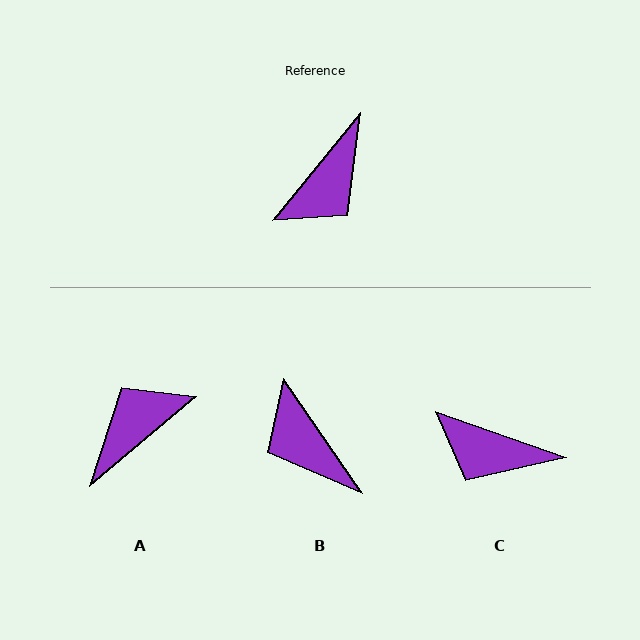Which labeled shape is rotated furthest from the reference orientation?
A, about 169 degrees away.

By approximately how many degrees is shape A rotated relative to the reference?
Approximately 169 degrees counter-clockwise.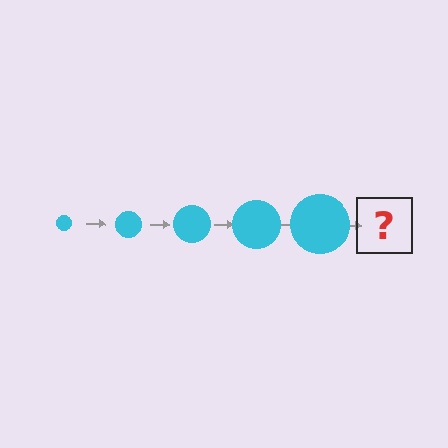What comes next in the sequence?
The next element should be a cyan circle, larger than the previous one.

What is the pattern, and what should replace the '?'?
The pattern is that the circle gets progressively larger each step. The '?' should be a cyan circle, larger than the previous one.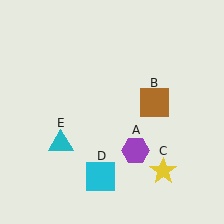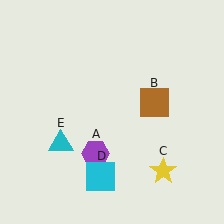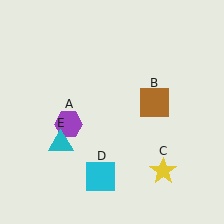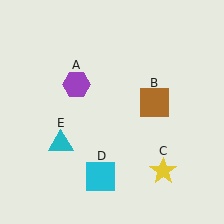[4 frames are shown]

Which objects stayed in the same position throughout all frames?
Brown square (object B) and yellow star (object C) and cyan square (object D) and cyan triangle (object E) remained stationary.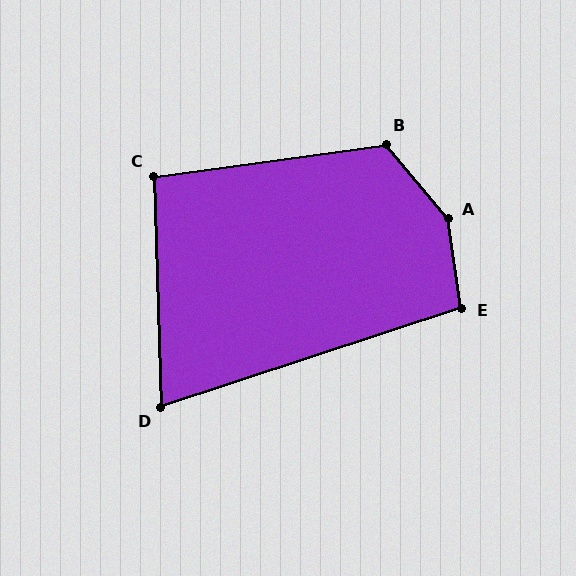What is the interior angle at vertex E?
Approximately 100 degrees (obtuse).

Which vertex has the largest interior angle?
A, at approximately 149 degrees.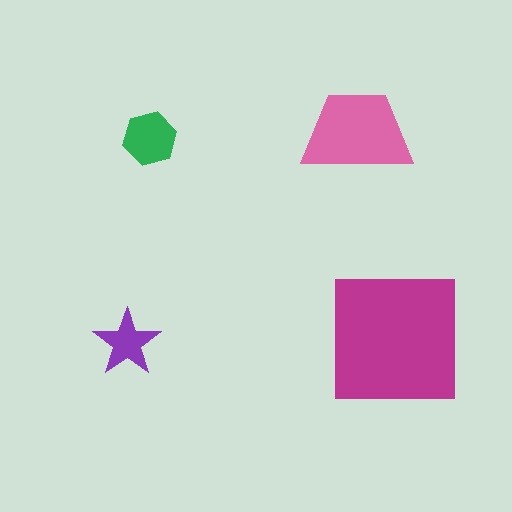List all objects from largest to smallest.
The magenta square, the pink trapezoid, the green hexagon, the purple star.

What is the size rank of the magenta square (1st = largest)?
1st.